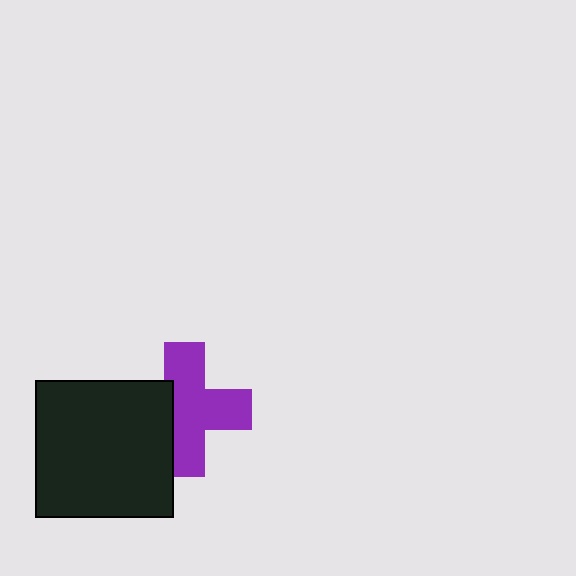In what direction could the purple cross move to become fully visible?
The purple cross could move right. That would shift it out from behind the black square entirely.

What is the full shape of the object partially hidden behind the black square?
The partially hidden object is a purple cross.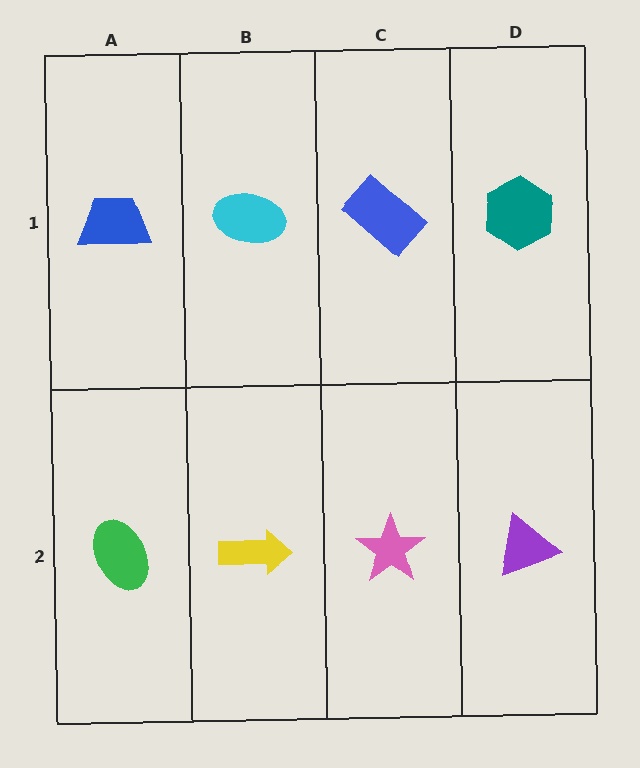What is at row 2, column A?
A green ellipse.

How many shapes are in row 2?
4 shapes.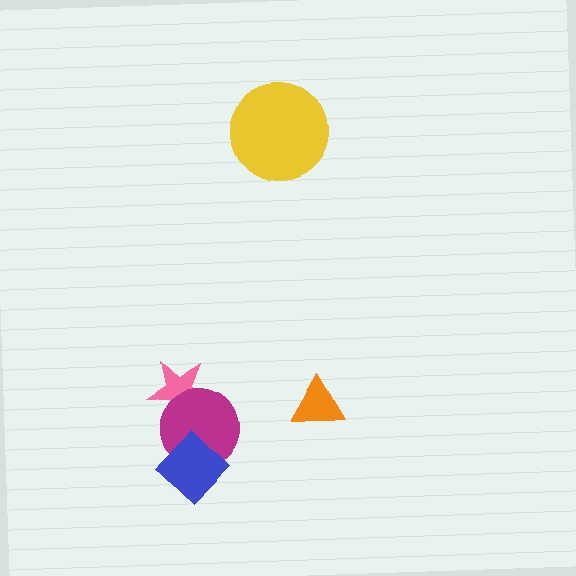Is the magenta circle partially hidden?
Yes, it is partially covered by another shape.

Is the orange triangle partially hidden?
No, no other shape covers it.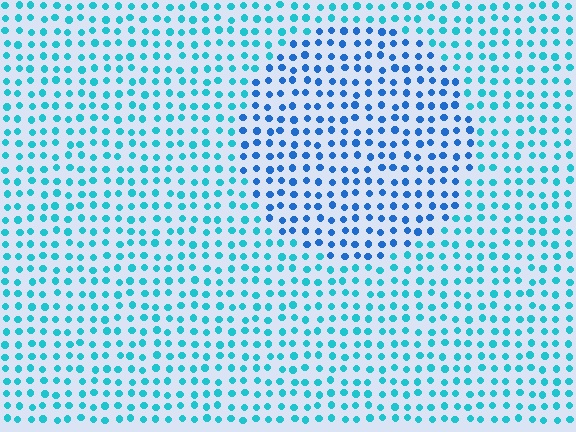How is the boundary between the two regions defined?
The boundary is defined purely by a slight shift in hue (about 31 degrees). Spacing, size, and orientation are identical on both sides.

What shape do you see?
I see a circle.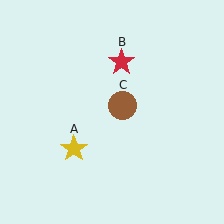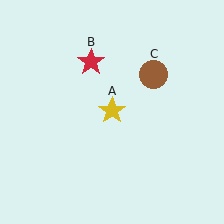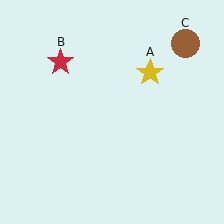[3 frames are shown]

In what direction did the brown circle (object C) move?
The brown circle (object C) moved up and to the right.